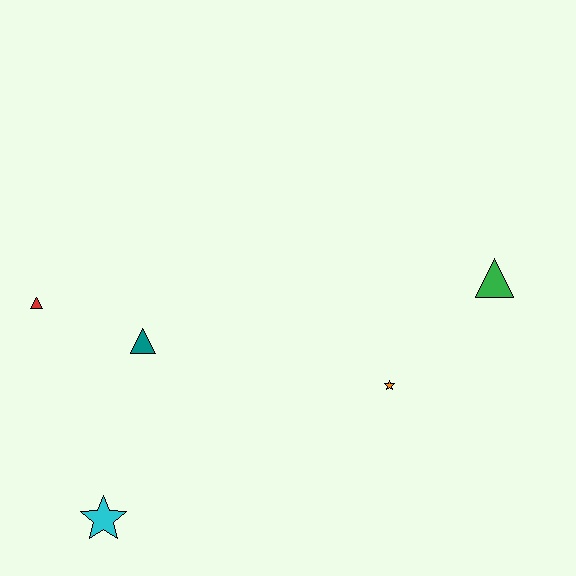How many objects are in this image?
There are 5 objects.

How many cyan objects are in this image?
There is 1 cyan object.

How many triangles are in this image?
There are 3 triangles.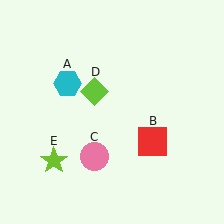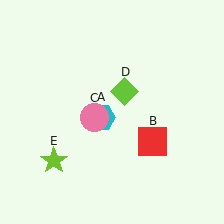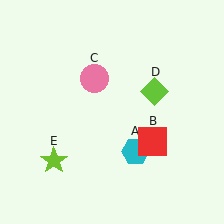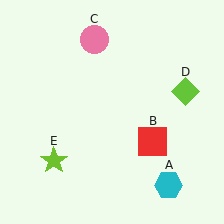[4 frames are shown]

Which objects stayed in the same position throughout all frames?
Red square (object B) and lime star (object E) remained stationary.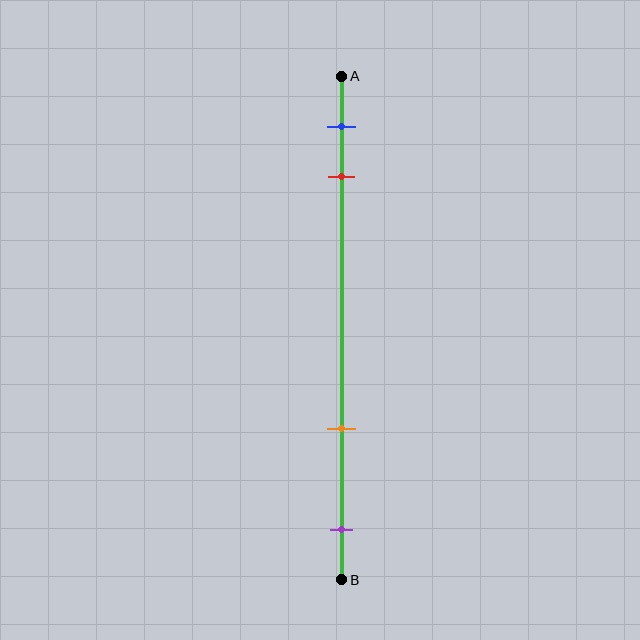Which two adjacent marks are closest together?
The blue and red marks are the closest adjacent pair.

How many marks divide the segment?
There are 4 marks dividing the segment.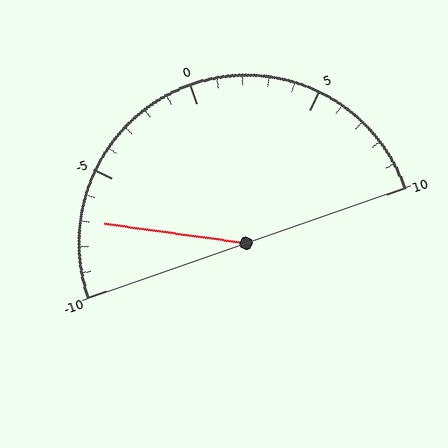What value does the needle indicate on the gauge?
The needle indicates approximately -7.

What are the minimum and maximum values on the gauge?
The gauge ranges from -10 to 10.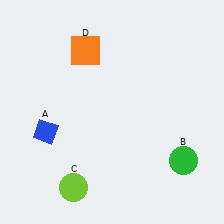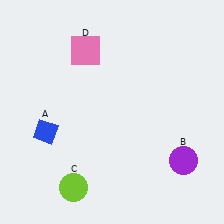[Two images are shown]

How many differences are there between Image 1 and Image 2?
There are 2 differences between the two images.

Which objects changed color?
B changed from green to purple. D changed from orange to pink.